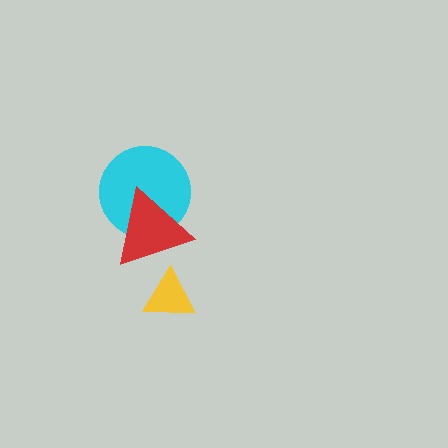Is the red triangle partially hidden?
Yes, it is partially covered by another shape.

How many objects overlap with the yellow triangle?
1 object overlaps with the yellow triangle.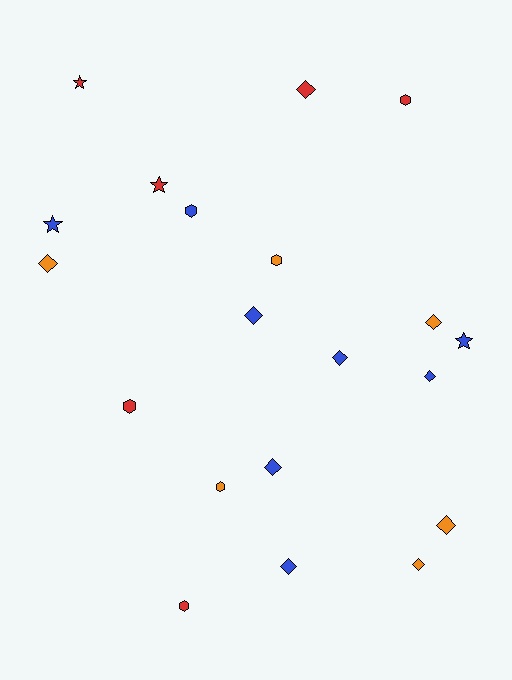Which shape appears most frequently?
Diamond, with 10 objects.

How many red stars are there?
There are 2 red stars.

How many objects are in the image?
There are 20 objects.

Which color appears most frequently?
Blue, with 8 objects.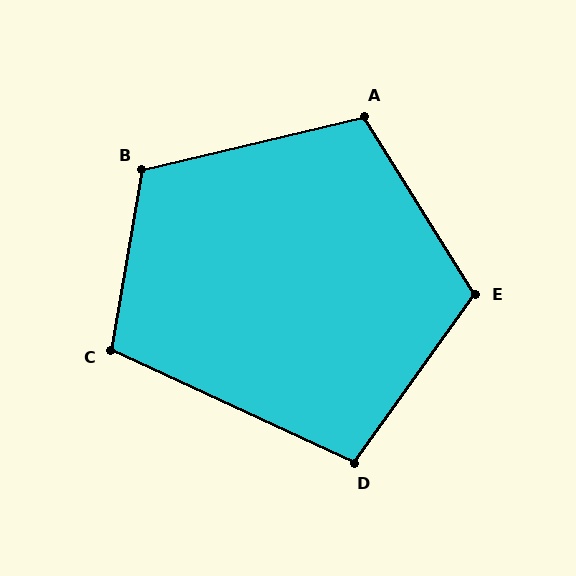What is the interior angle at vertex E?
Approximately 112 degrees (obtuse).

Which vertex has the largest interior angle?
B, at approximately 113 degrees.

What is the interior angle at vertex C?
Approximately 105 degrees (obtuse).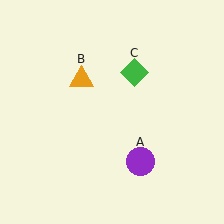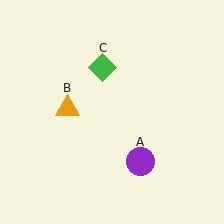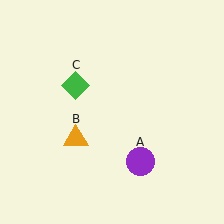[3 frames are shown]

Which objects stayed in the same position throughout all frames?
Purple circle (object A) remained stationary.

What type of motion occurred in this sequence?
The orange triangle (object B), green diamond (object C) rotated counterclockwise around the center of the scene.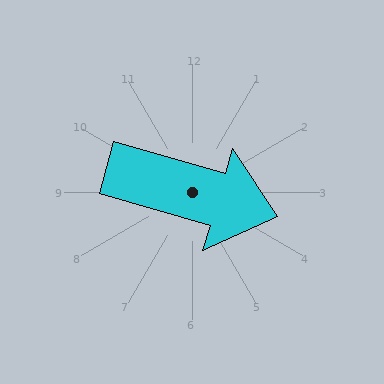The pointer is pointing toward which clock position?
Roughly 4 o'clock.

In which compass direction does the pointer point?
East.